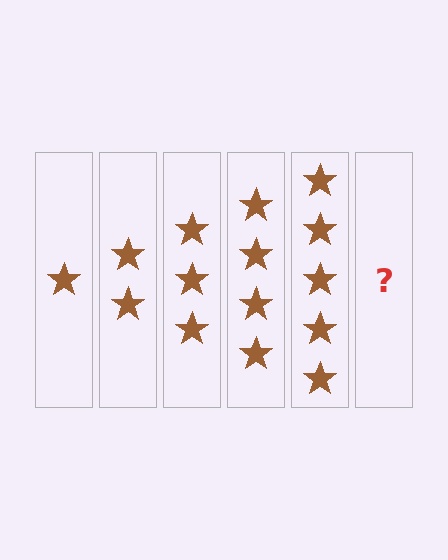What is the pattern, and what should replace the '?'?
The pattern is that each step adds one more star. The '?' should be 6 stars.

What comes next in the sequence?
The next element should be 6 stars.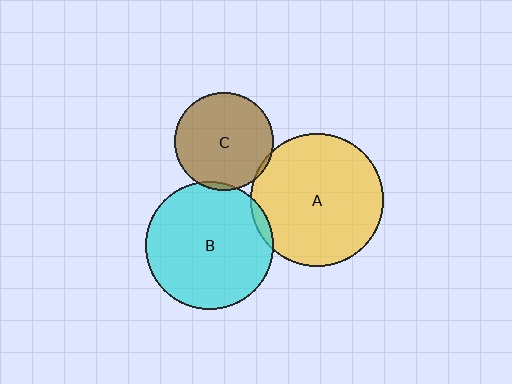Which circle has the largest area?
Circle A (yellow).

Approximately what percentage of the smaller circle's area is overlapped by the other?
Approximately 5%.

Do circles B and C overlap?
Yes.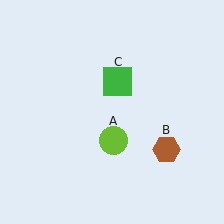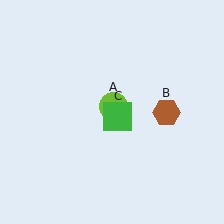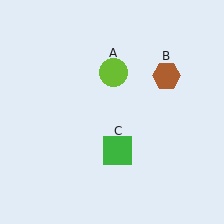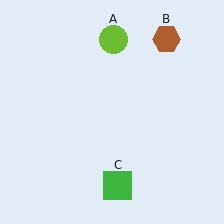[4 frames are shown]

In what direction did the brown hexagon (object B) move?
The brown hexagon (object B) moved up.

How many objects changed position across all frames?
3 objects changed position: lime circle (object A), brown hexagon (object B), green square (object C).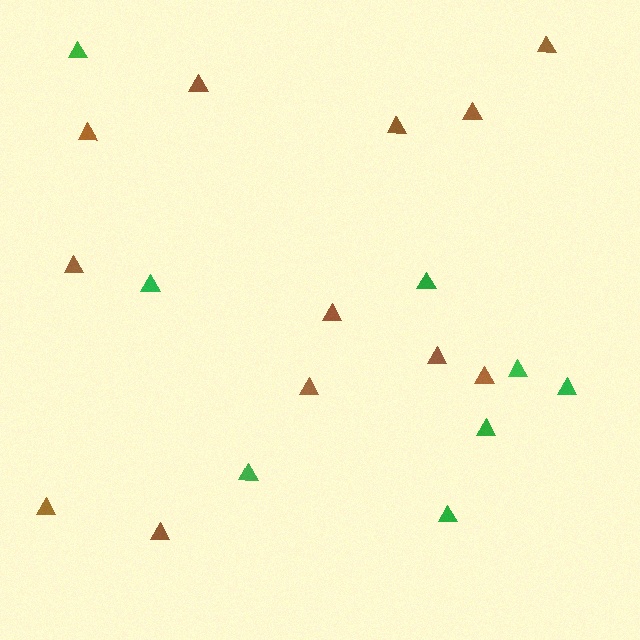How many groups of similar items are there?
There are 2 groups: one group of brown triangles (12) and one group of green triangles (8).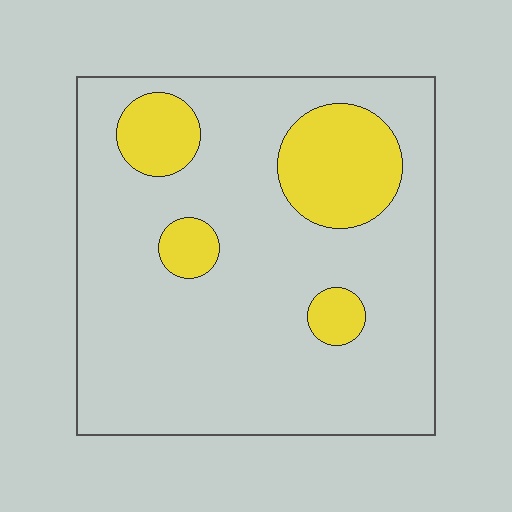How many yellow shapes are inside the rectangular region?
4.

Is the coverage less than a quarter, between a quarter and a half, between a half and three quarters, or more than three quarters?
Less than a quarter.